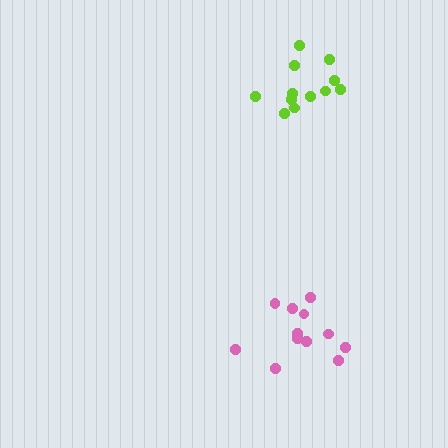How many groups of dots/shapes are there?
There are 2 groups.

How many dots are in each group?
Group 1: 12 dots, Group 2: 12 dots (24 total).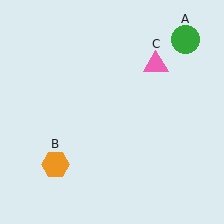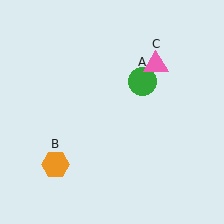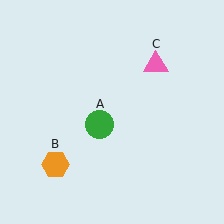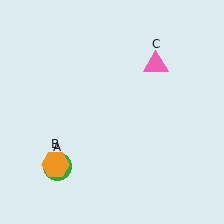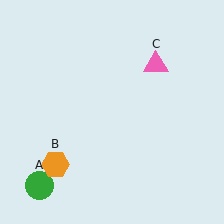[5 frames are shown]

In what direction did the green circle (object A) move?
The green circle (object A) moved down and to the left.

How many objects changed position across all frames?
1 object changed position: green circle (object A).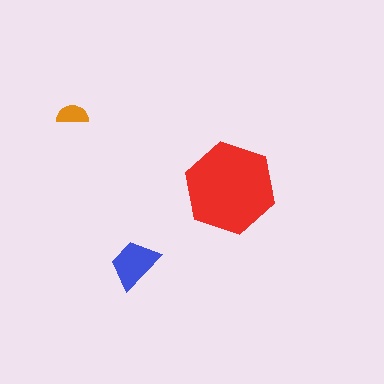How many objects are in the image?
There are 3 objects in the image.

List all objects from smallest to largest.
The orange semicircle, the blue trapezoid, the red hexagon.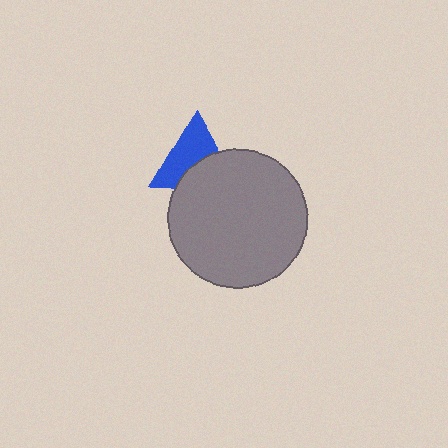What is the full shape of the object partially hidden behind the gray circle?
The partially hidden object is a blue triangle.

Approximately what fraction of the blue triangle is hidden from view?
Roughly 42% of the blue triangle is hidden behind the gray circle.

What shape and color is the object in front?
The object in front is a gray circle.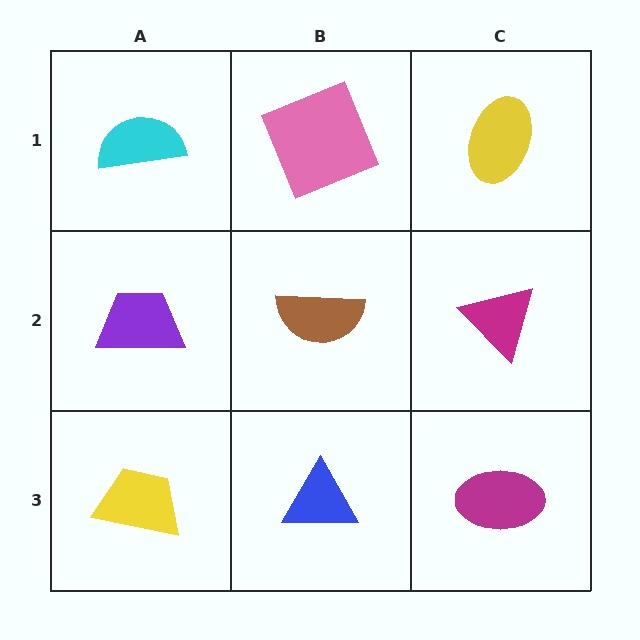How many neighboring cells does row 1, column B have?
3.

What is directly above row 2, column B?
A pink square.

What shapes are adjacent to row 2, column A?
A cyan semicircle (row 1, column A), a yellow trapezoid (row 3, column A), a brown semicircle (row 2, column B).